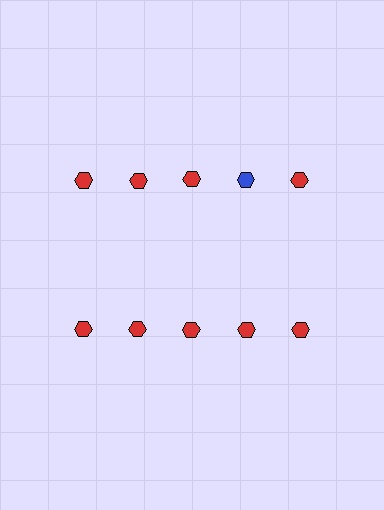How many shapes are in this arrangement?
There are 10 shapes arranged in a grid pattern.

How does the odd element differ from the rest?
It has a different color: blue instead of red.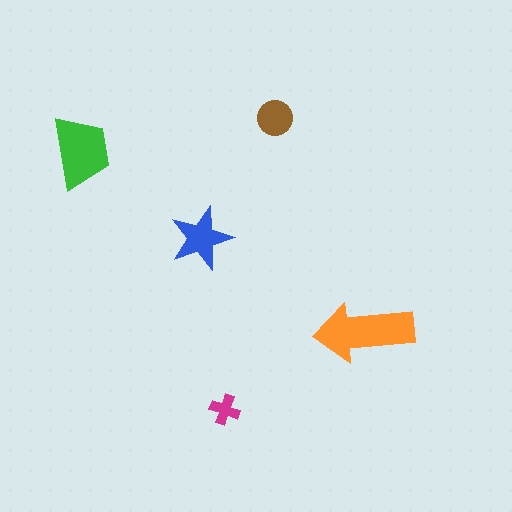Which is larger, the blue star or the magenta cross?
The blue star.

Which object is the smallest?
The magenta cross.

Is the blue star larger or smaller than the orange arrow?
Smaller.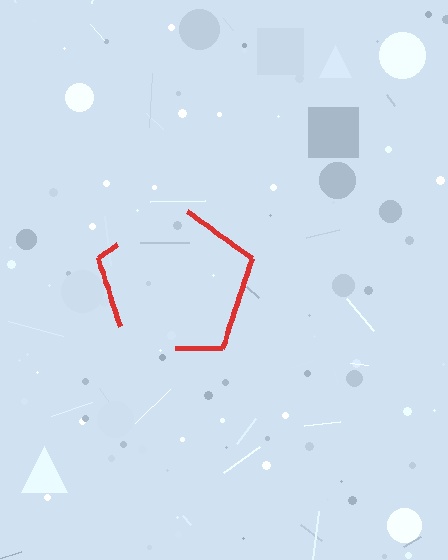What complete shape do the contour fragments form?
The contour fragments form a pentagon.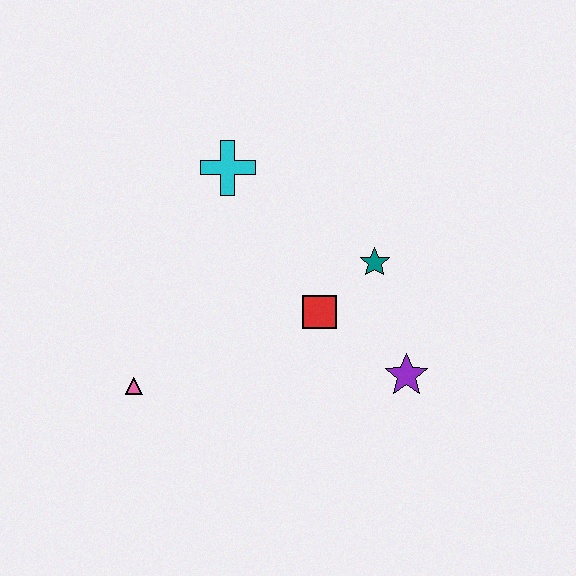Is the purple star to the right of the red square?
Yes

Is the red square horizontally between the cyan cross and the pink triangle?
No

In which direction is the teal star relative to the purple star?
The teal star is above the purple star.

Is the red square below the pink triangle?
No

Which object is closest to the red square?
The teal star is closest to the red square.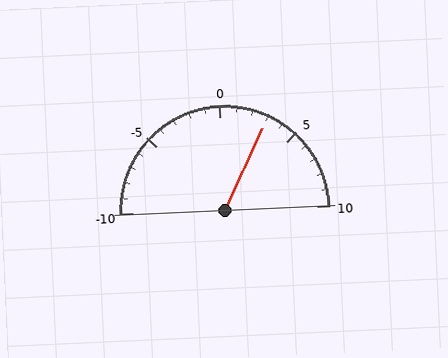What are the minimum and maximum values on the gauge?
The gauge ranges from -10 to 10.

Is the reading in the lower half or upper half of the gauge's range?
The reading is in the upper half of the range (-10 to 10).